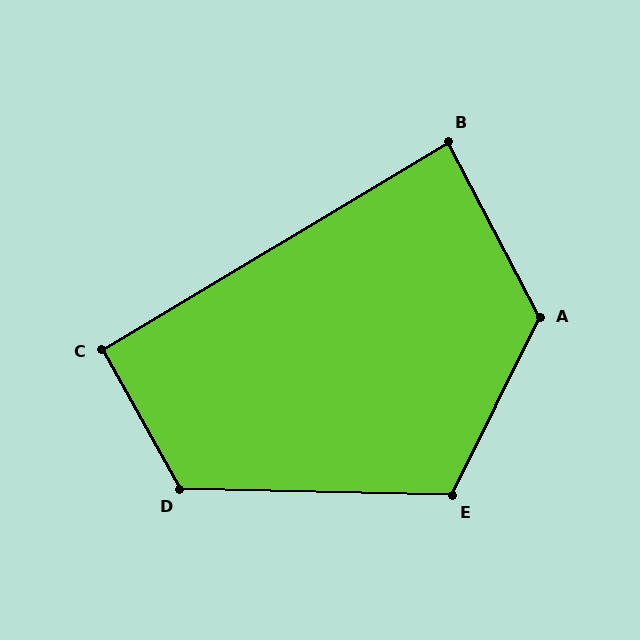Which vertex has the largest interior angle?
A, at approximately 126 degrees.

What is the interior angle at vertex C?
Approximately 92 degrees (approximately right).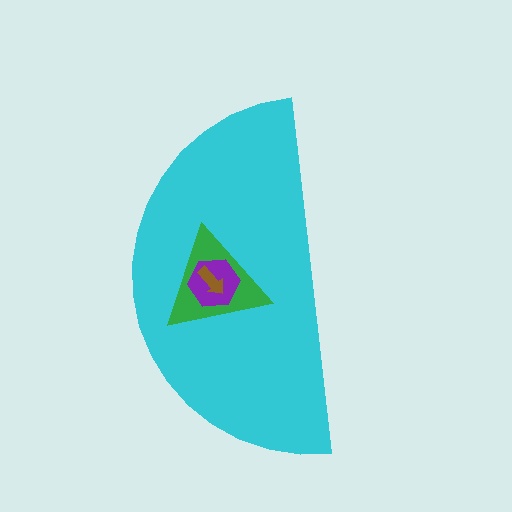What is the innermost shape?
The brown arrow.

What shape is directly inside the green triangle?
The purple hexagon.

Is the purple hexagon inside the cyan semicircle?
Yes.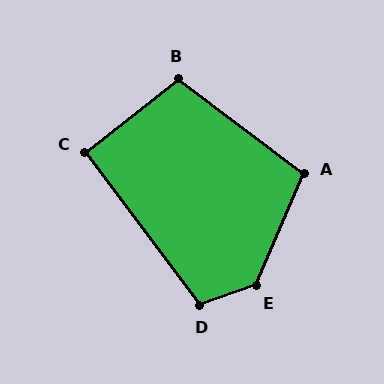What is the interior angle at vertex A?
Approximately 104 degrees (obtuse).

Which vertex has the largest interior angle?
E, at approximately 132 degrees.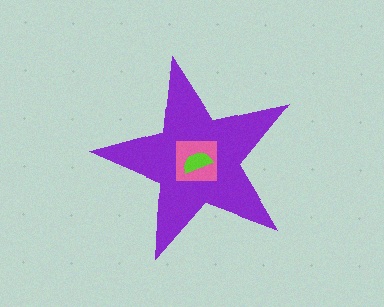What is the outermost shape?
The purple star.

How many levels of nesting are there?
3.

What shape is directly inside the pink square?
The lime semicircle.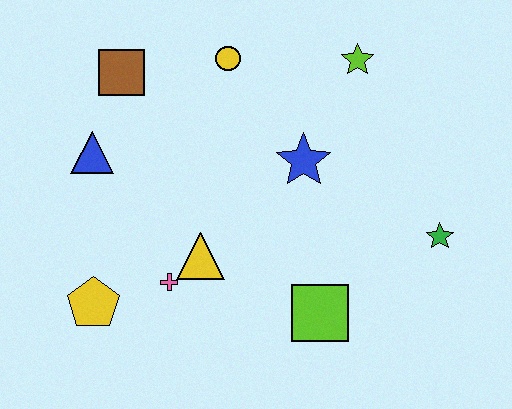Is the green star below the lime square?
No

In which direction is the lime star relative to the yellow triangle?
The lime star is above the yellow triangle.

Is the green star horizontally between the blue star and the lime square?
No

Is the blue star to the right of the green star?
No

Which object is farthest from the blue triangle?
The green star is farthest from the blue triangle.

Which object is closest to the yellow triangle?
The pink cross is closest to the yellow triangle.